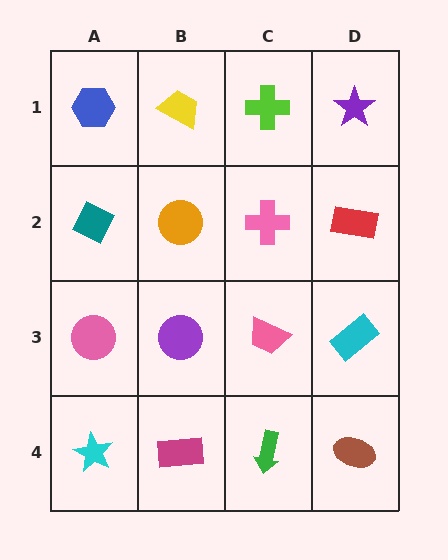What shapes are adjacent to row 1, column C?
A pink cross (row 2, column C), a yellow trapezoid (row 1, column B), a purple star (row 1, column D).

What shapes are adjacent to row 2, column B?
A yellow trapezoid (row 1, column B), a purple circle (row 3, column B), a teal diamond (row 2, column A), a pink cross (row 2, column C).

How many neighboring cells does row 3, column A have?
3.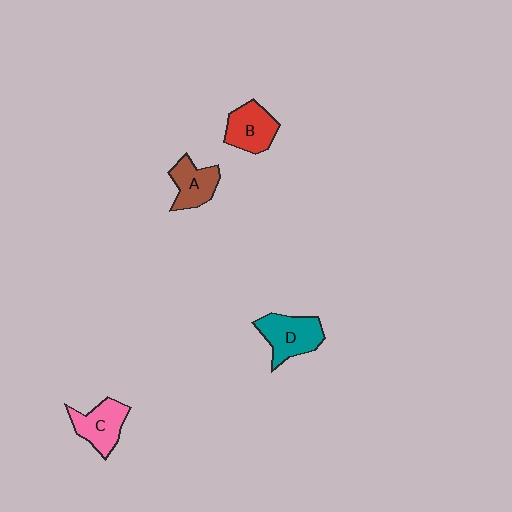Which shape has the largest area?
Shape D (teal).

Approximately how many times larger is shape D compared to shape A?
Approximately 1.3 times.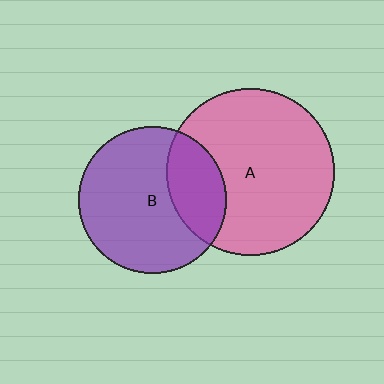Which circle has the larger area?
Circle A (pink).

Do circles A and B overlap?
Yes.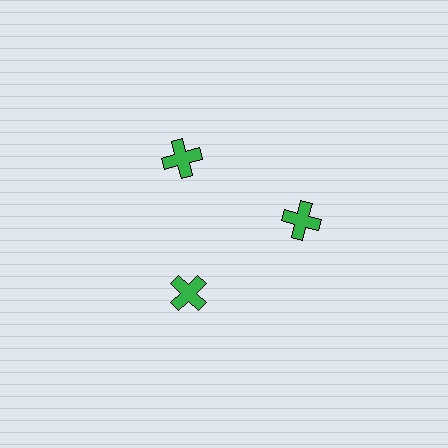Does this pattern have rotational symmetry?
Yes, this pattern has 3-fold rotational symmetry. It looks the same after rotating 120 degrees around the center.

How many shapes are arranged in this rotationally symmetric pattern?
There are 3 shapes, arranged in 3 groups of 1.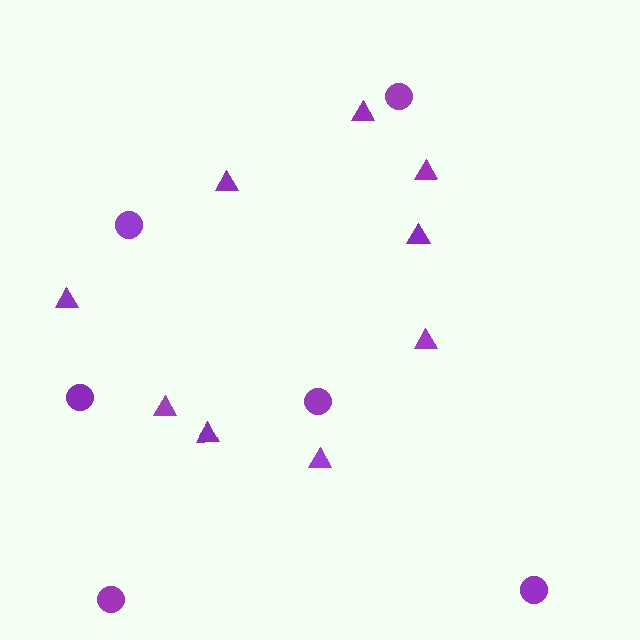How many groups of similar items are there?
There are 2 groups: one group of triangles (9) and one group of circles (6).